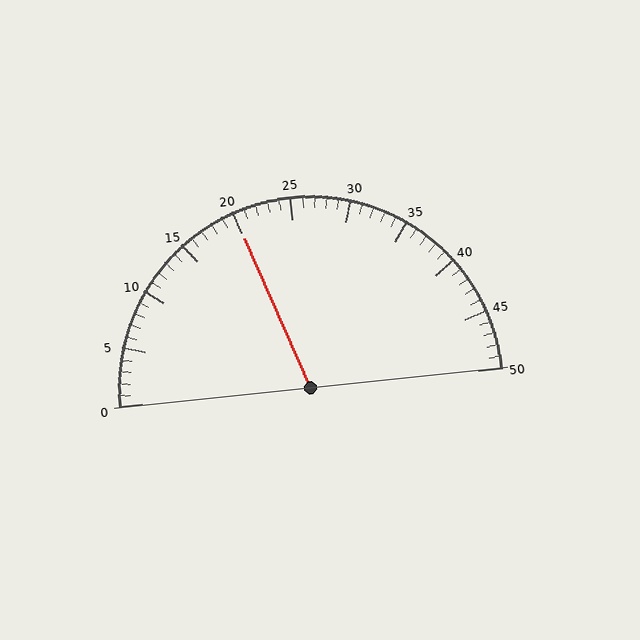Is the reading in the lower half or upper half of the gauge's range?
The reading is in the lower half of the range (0 to 50).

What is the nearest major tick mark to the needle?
The nearest major tick mark is 20.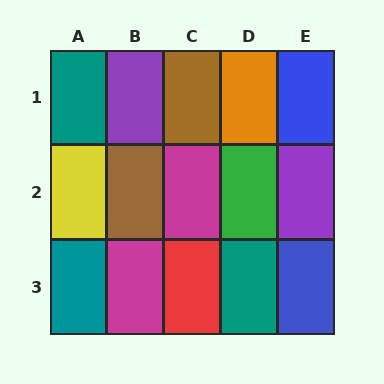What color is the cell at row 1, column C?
Brown.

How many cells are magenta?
2 cells are magenta.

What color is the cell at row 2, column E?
Purple.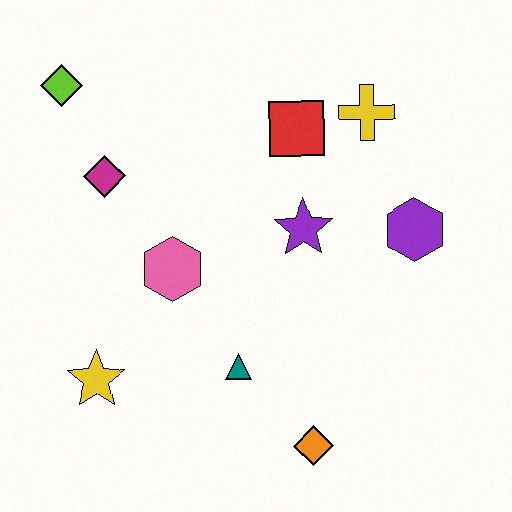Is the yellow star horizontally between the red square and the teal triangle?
No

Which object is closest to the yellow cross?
The red square is closest to the yellow cross.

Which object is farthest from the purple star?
The lime diamond is farthest from the purple star.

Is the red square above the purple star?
Yes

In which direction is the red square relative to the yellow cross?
The red square is to the left of the yellow cross.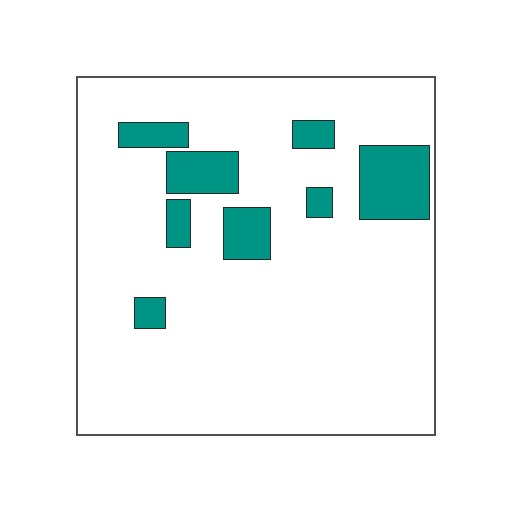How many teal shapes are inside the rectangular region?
8.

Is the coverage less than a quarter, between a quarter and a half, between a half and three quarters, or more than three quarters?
Less than a quarter.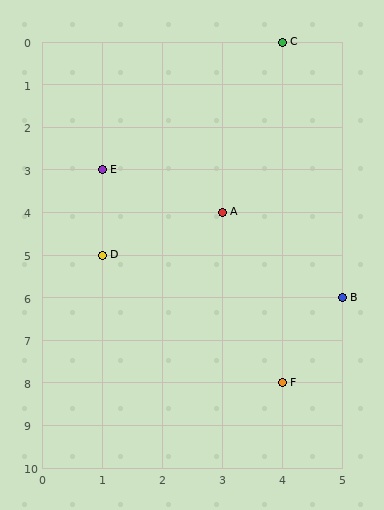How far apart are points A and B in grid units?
Points A and B are 2 columns and 2 rows apart (about 2.8 grid units diagonally).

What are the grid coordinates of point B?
Point B is at grid coordinates (5, 6).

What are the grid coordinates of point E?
Point E is at grid coordinates (1, 3).